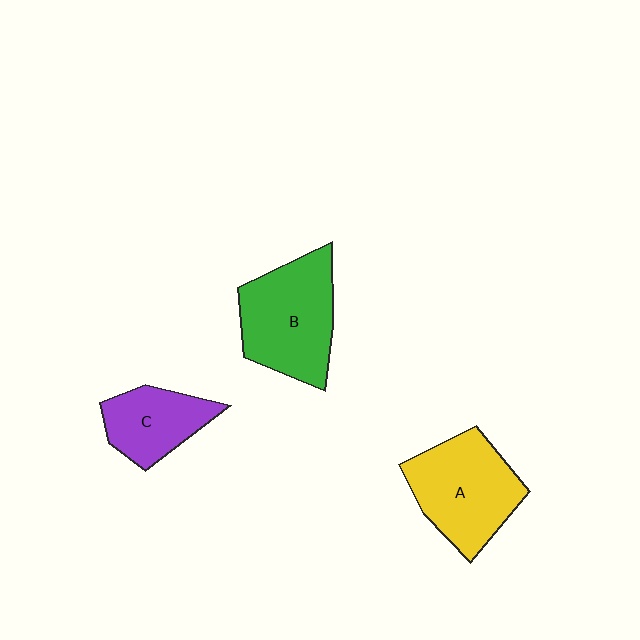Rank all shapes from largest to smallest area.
From largest to smallest: B (green), A (yellow), C (purple).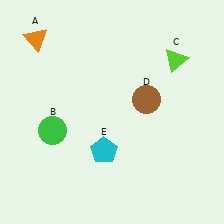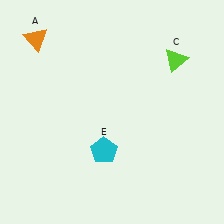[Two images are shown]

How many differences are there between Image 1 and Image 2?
There are 2 differences between the two images.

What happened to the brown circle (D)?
The brown circle (D) was removed in Image 2. It was in the top-right area of Image 1.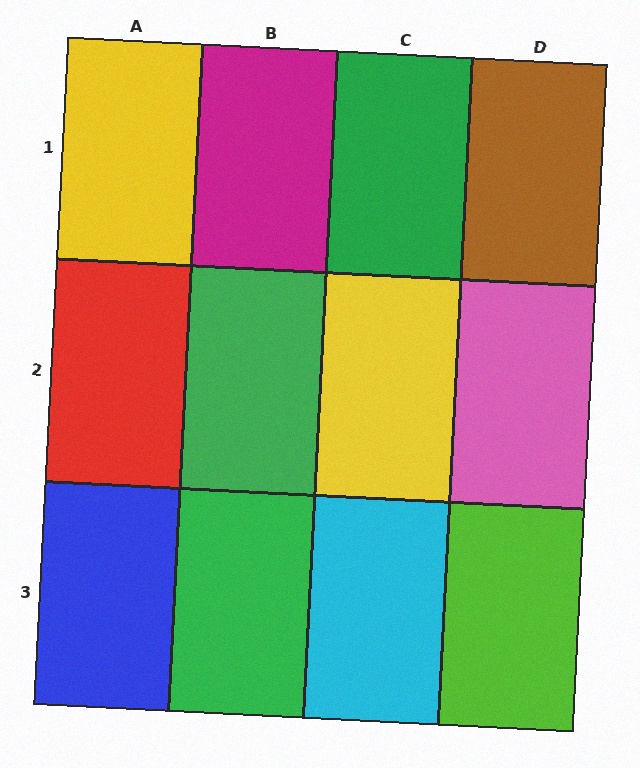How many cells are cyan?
1 cell is cyan.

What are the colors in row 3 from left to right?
Blue, green, cyan, lime.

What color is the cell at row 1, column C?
Green.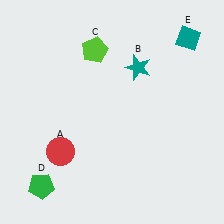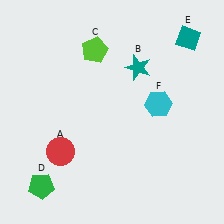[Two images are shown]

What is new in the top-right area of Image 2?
A cyan hexagon (F) was added in the top-right area of Image 2.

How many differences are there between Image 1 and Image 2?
There is 1 difference between the two images.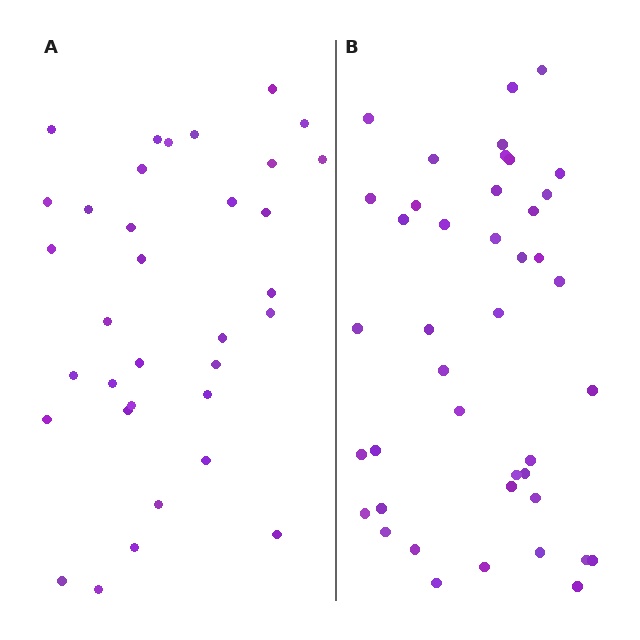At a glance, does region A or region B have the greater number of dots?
Region B (the right region) has more dots.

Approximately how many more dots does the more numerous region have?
Region B has roughly 8 or so more dots than region A.